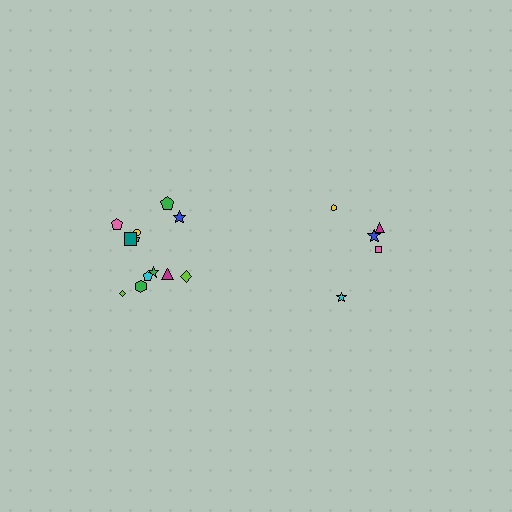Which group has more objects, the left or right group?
The left group.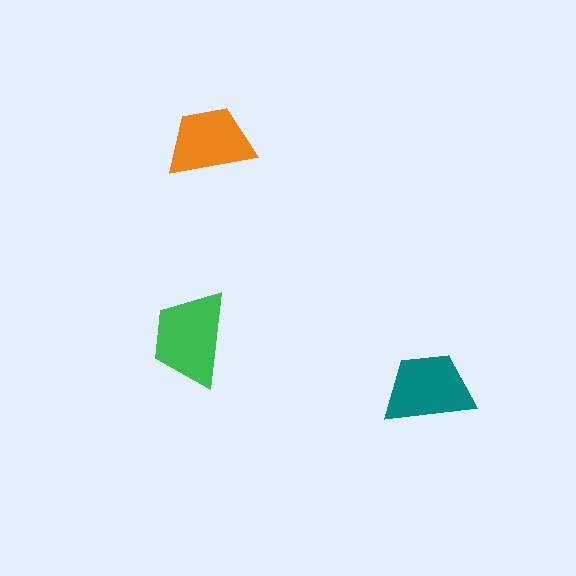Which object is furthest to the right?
The teal trapezoid is rightmost.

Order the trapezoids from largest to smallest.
the green one, the teal one, the orange one.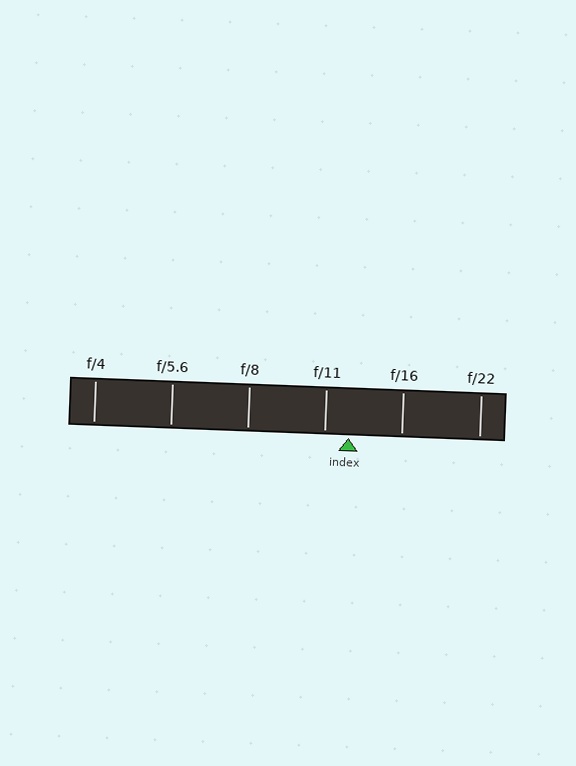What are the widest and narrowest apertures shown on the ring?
The widest aperture shown is f/4 and the narrowest is f/22.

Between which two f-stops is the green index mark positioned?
The index mark is between f/11 and f/16.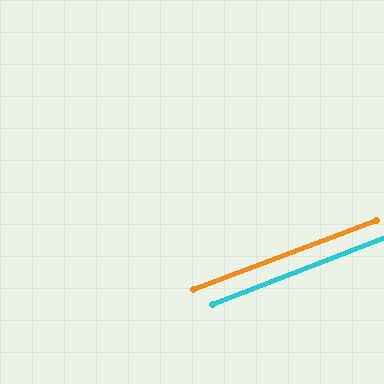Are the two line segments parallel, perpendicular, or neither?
Parallel — their directions differ by only 0.9°.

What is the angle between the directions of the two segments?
Approximately 1 degree.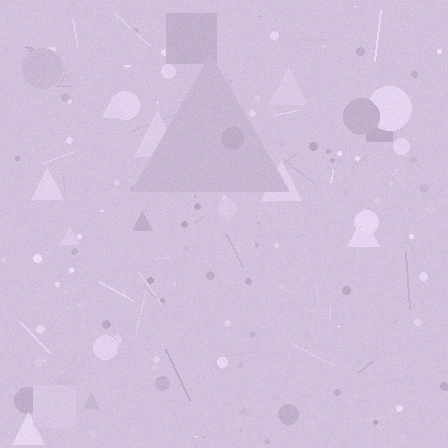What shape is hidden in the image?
A triangle is hidden in the image.